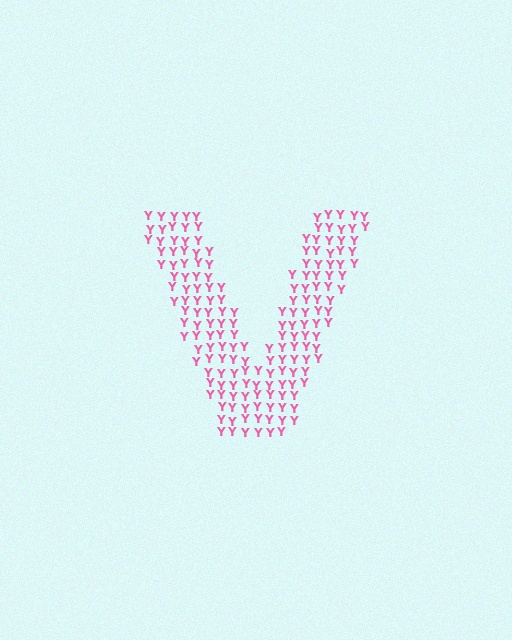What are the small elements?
The small elements are letter Y's.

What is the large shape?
The large shape is the letter V.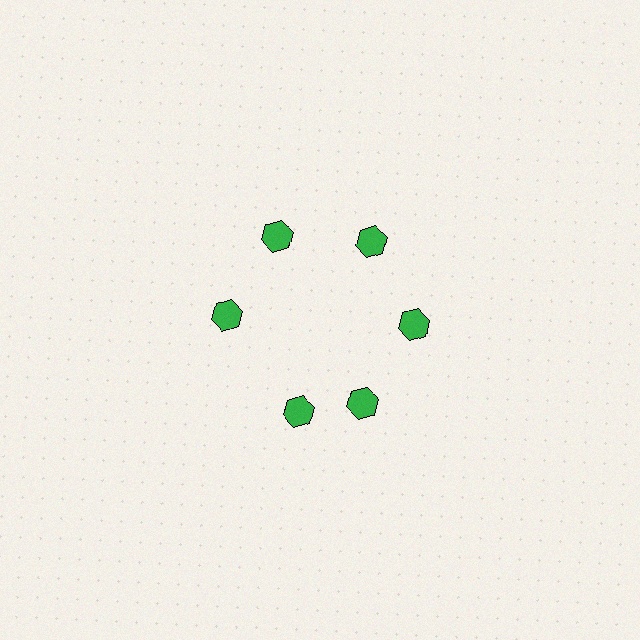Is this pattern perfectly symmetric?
No. The 6 green hexagons are arranged in a ring, but one element near the 7 o'clock position is rotated out of alignment along the ring, breaking the 6-fold rotational symmetry.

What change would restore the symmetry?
The symmetry would be restored by rotating it back into even spacing with its neighbors so that all 6 hexagons sit at equal angles and equal distance from the center.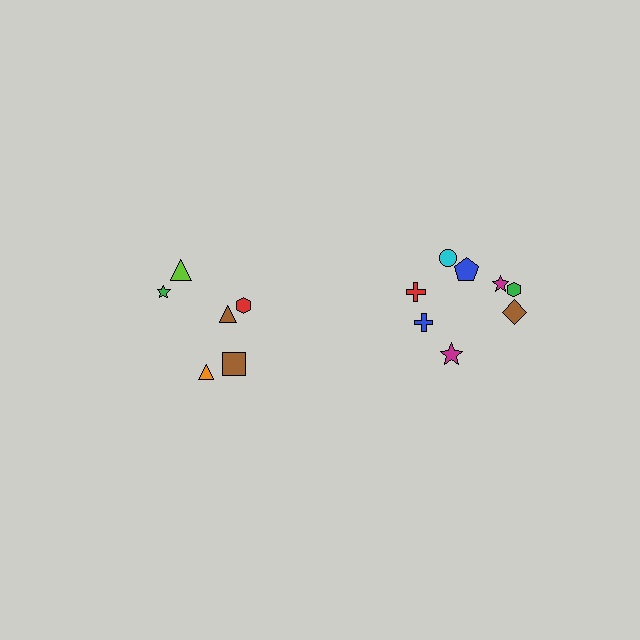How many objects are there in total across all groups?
There are 14 objects.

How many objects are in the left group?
There are 6 objects.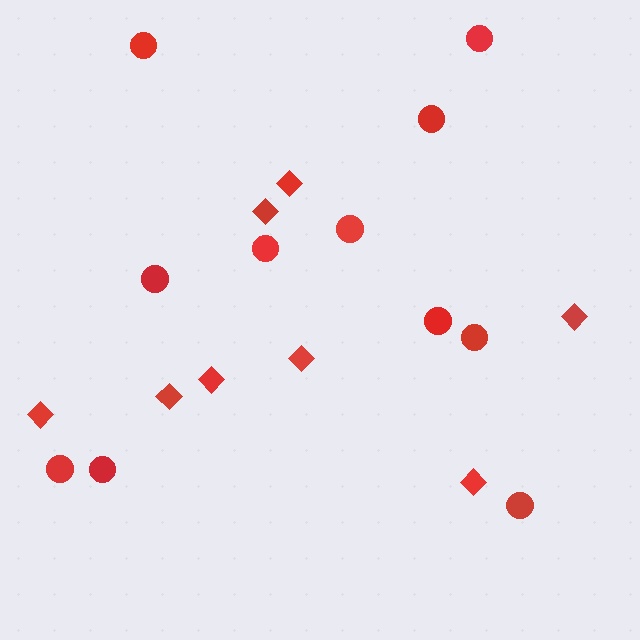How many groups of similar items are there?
There are 2 groups: one group of circles (11) and one group of diamonds (8).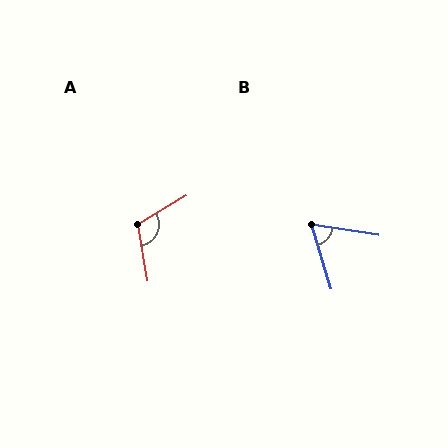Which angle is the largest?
A, at approximately 111 degrees.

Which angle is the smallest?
B, at approximately 64 degrees.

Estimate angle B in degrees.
Approximately 64 degrees.